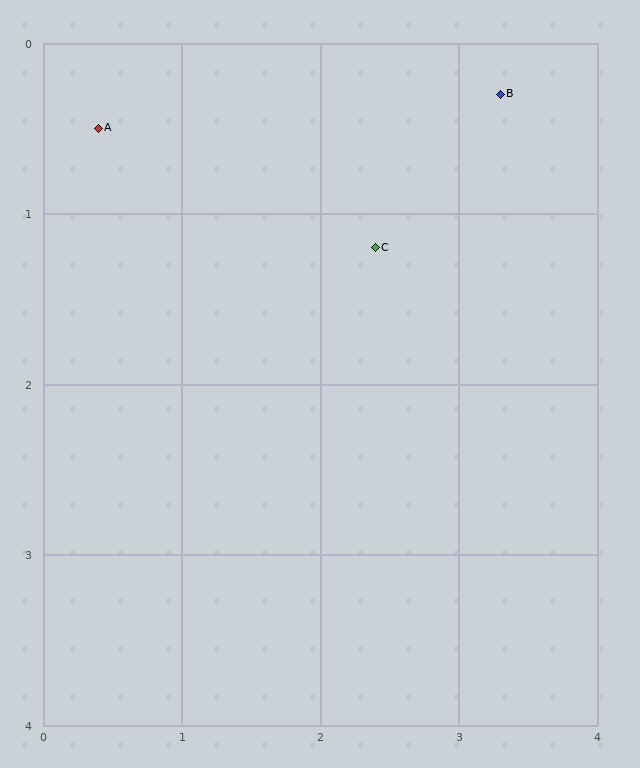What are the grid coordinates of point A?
Point A is at approximately (0.4, 0.5).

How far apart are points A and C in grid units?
Points A and C are about 2.1 grid units apart.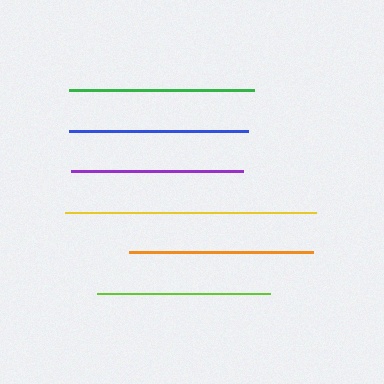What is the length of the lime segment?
The lime segment is approximately 173 pixels long.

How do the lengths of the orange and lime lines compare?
The orange and lime lines are approximately the same length.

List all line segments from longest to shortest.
From longest to shortest: yellow, green, orange, blue, lime, purple.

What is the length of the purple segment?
The purple segment is approximately 172 pixels long.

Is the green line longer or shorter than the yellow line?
The yellow line is longer than the green line.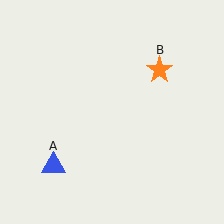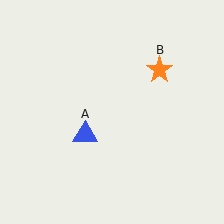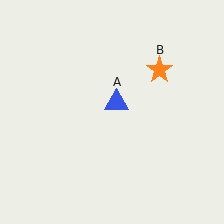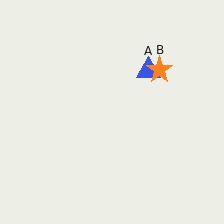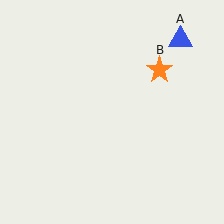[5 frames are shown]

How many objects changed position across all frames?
1 object changed position: blue triangle (object A).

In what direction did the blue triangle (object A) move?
The blue triangle (object A) moved up and to the right.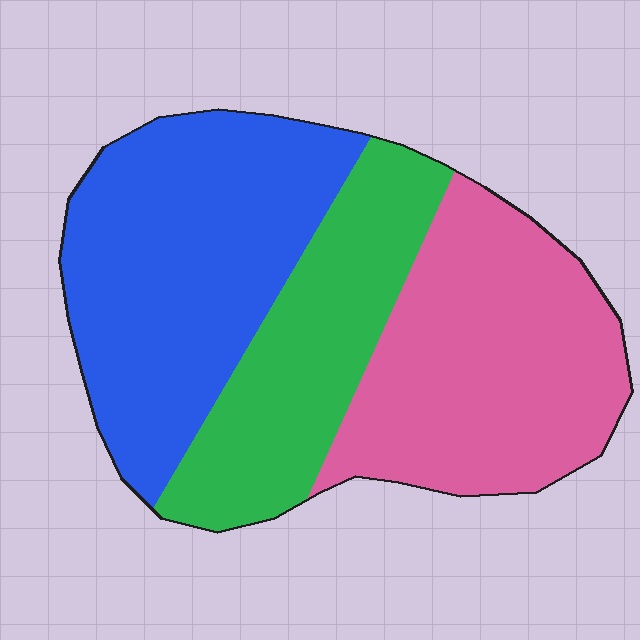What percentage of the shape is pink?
Pink takes up about three eighths (3/8) of the shape.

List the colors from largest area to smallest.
From largest to smallest: blue, pink, green.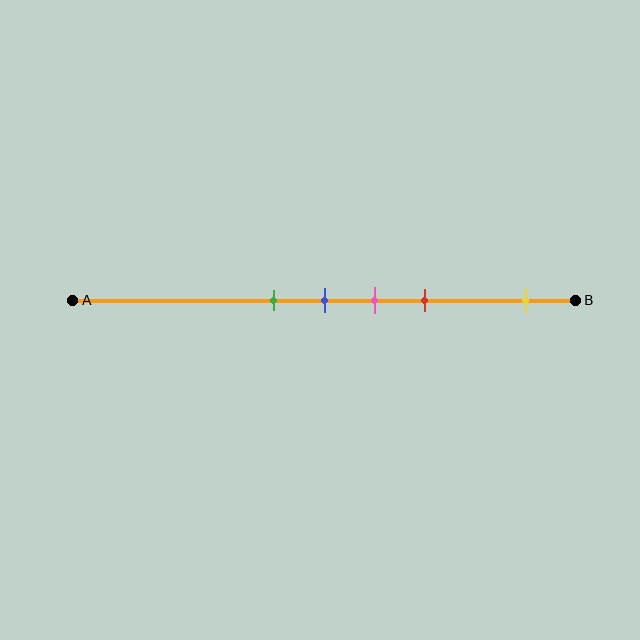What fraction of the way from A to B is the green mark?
The green mark is approximately 40% (0.4) of the way from A to B.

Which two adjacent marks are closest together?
The green and blue marks are the closest adjacent pair.